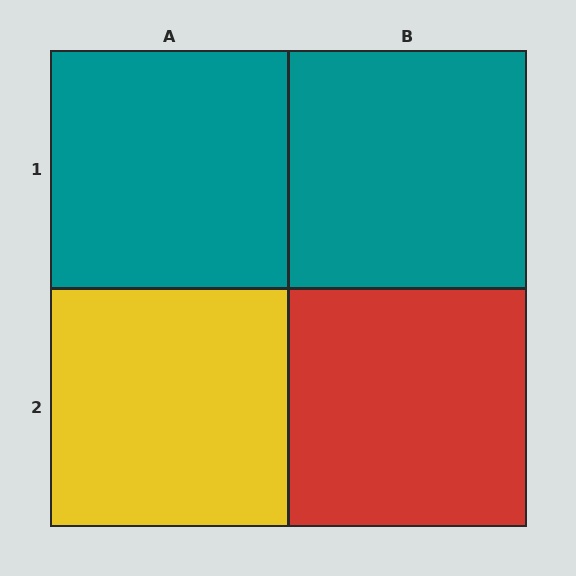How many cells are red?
1 cell is red.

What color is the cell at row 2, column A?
Yellow.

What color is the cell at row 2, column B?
Red.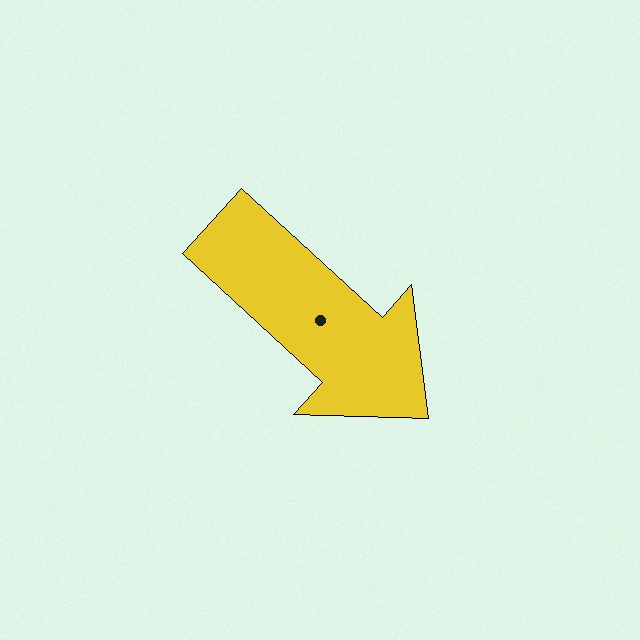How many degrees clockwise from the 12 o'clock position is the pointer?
Approximately 132 degrees.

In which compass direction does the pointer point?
Southeast.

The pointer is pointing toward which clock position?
Roughly 4 o'clock.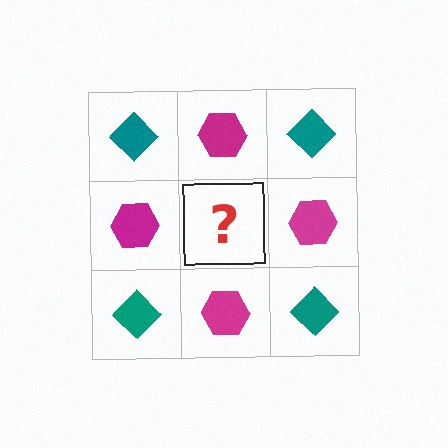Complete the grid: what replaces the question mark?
The question mark should be replaced with a teal diamond.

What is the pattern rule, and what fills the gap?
The rule is that it alternates teal diamond and magenta hexagon in a checkerboard pattern. The gap should be filled with a teal diamond.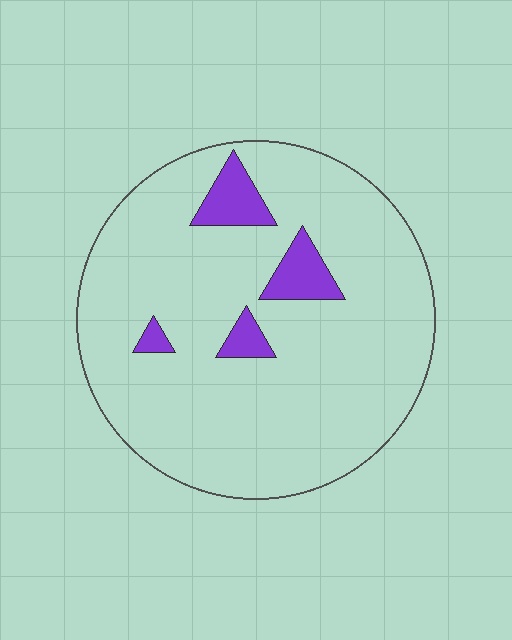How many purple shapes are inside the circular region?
4.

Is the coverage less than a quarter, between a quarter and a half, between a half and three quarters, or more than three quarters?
Less than a quarter.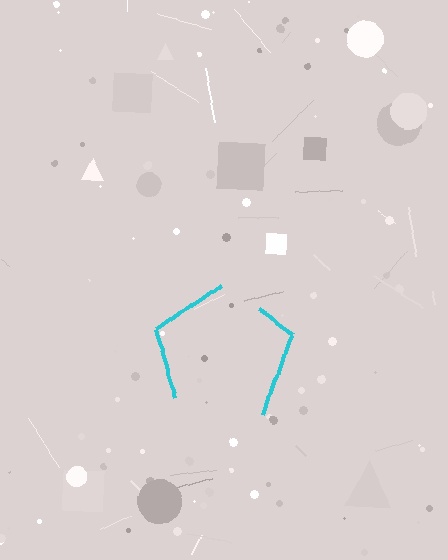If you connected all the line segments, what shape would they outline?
They would outline a pentagon.